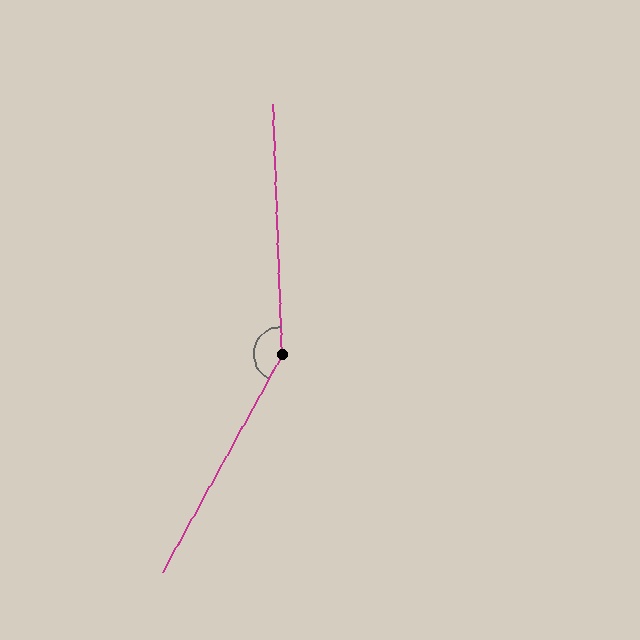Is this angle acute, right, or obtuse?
It is obtuse.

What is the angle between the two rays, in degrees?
Approximately 149 degrees.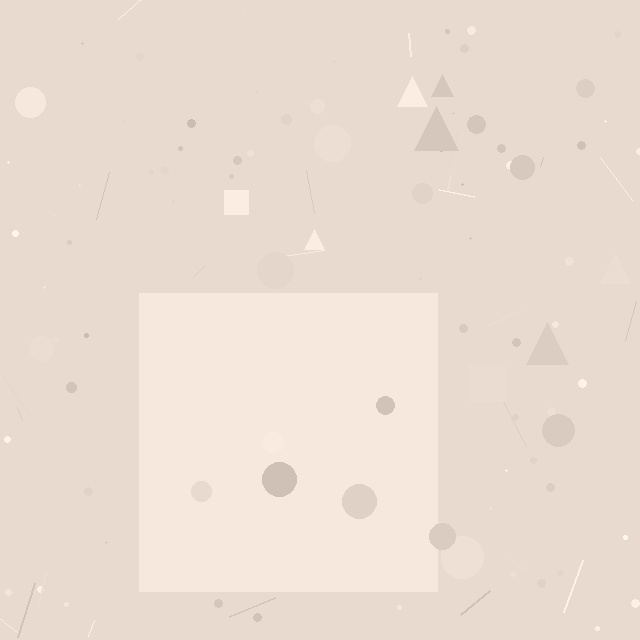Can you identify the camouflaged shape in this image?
The camouflaged shape is a square.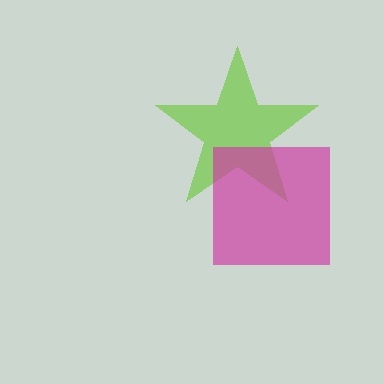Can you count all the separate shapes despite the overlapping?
Yes, there are 2 separate shapes.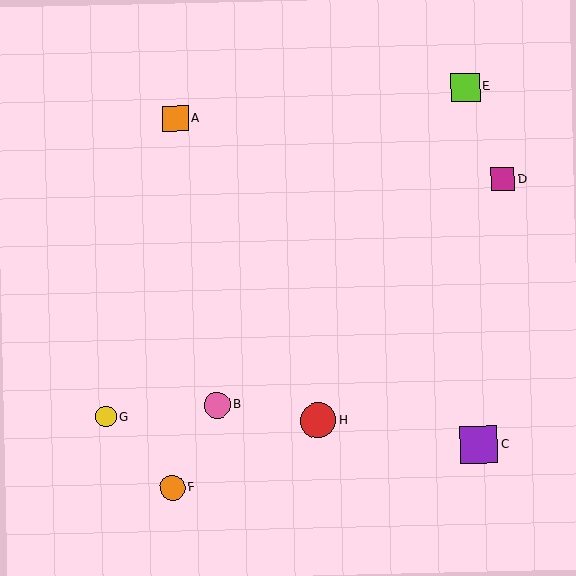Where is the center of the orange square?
The center of the orange square is at (176, 119).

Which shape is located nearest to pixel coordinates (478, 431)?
The purple square (labeled C) at (479, 445) is nearest to that location.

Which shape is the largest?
The purple square (labeled C) is the largest.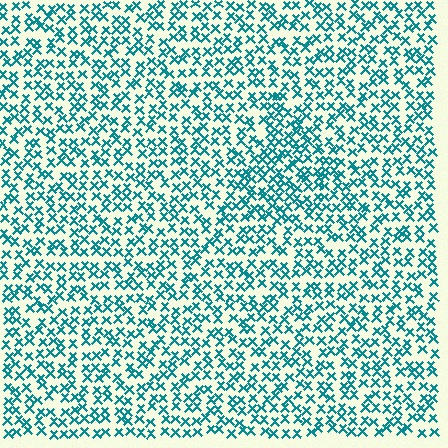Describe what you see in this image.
The image contains small teal elements arranged at two different densities. A triangle-shaped region is visible where the elements are more densely packed than the surrounding area.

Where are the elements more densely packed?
The elements are more densely packed inside the triangle boundary.